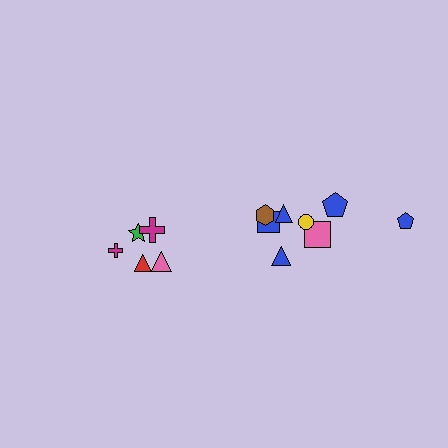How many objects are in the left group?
There are 5 objects.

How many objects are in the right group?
There are 8 objects.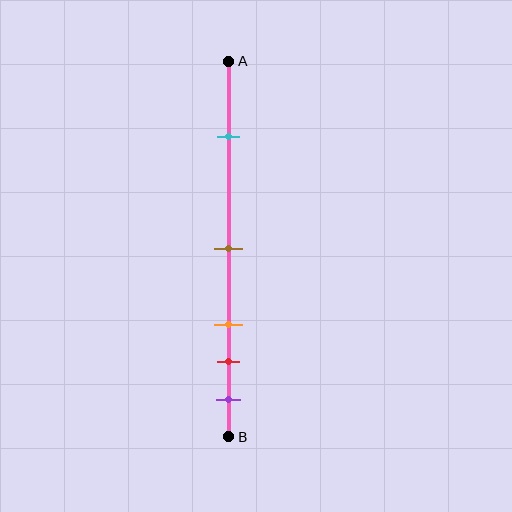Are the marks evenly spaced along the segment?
No, the marks are not evenly spaced.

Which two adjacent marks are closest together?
The red and purple marks are the closest adjacent pair.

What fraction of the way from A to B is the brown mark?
The brown mark is approximately 50% (0.5) of the way from A to B.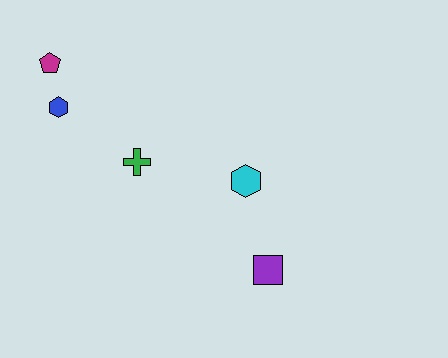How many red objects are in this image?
There are no red objects.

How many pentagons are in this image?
There is 1 pentagon.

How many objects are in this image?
There are 5 objects.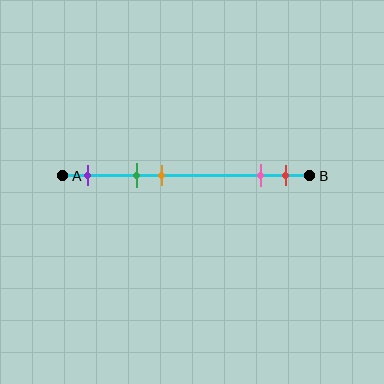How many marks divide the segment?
There are 5 marks dividing the segment.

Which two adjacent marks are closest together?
The pink and red marks are the closest adjacent pair.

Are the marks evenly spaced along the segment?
No, the marks are not evenly spaced.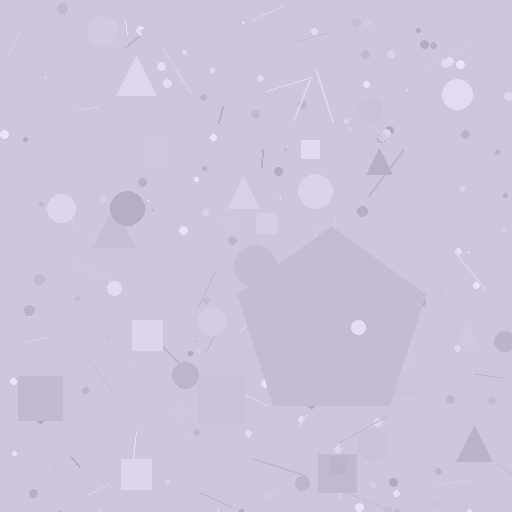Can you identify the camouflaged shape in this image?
The camouflaged shape is a pentagon.